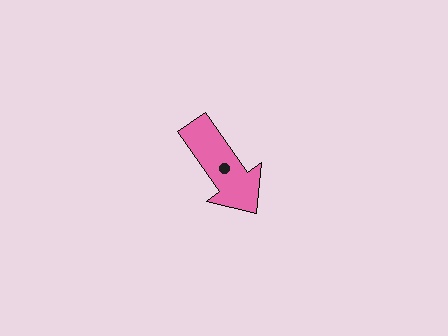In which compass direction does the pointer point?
Southeast.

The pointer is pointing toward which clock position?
Roughly 5 o'clock.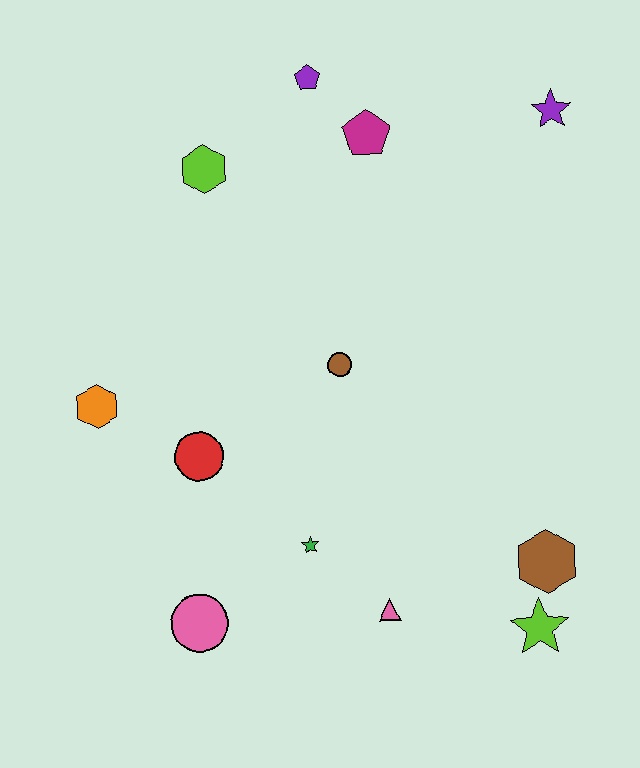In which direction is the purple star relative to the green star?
The purple star is above the green star.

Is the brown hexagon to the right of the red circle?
Yes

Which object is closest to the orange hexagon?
The red circle is closest to the orange hexagon.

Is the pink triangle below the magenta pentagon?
Yes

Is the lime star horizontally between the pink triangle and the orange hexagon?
No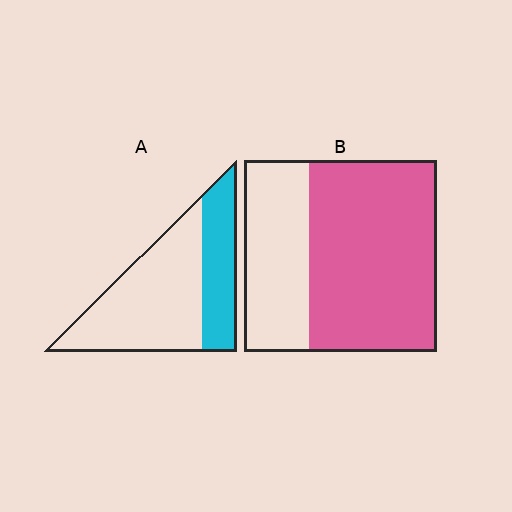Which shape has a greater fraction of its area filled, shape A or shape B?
Shape B.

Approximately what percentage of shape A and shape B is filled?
A is approximately 35% and B is approximately 65%.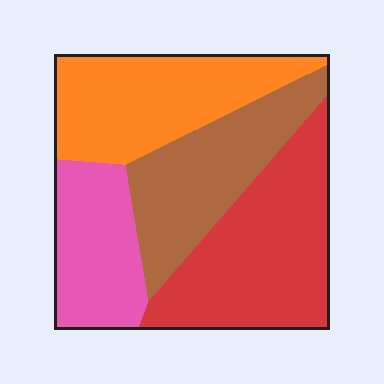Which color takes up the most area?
Red, at roughly 30%.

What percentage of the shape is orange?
Orange takes up about one quarter (1/4) of the shape.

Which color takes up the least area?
Pink, at roughly 20%.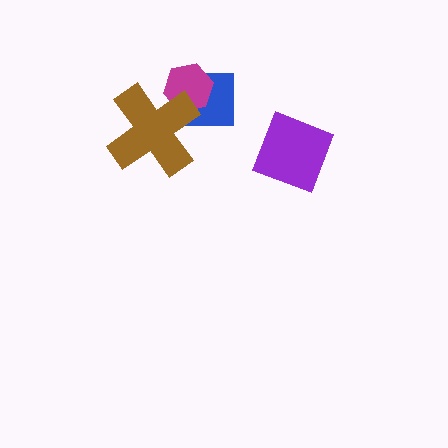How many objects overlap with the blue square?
2 objects overlap with the blue square.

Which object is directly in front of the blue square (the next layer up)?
The magenta hexagon is directly in front of the blue square.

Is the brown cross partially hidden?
No, no other shape covers it.